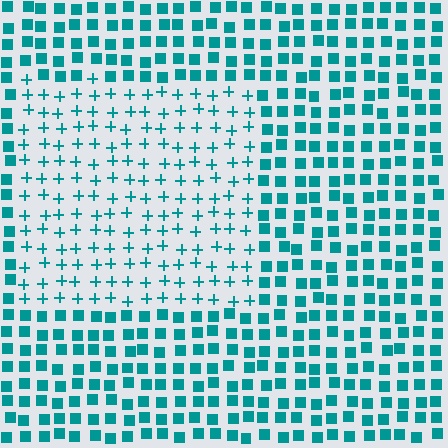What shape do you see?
I see a rectangle.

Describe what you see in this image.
The image is filled with small teal elements arranged in a uniform grid. A rectangle-shaped region contains plus signs, while the surrounding area contains squares. The boundary is defined purely by the change in element shape.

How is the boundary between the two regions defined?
The boundary is defined by a change in element shape: plus signs inside vs. squares outside. All elements share the same color and spacing.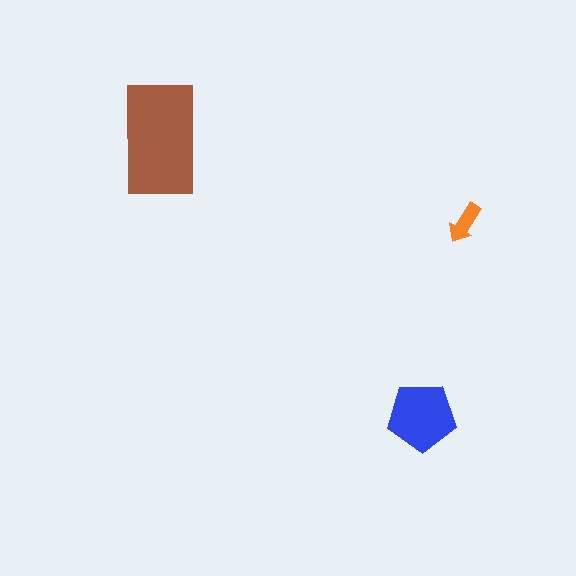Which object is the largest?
The brown rectangle.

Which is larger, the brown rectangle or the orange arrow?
The brown rectangle.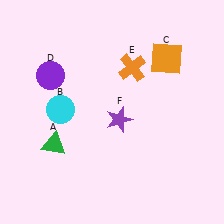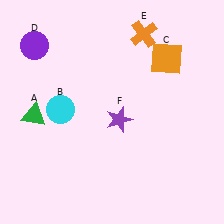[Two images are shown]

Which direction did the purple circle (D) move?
The purple circle (D) moved up.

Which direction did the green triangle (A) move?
The green triangle (A) moved up.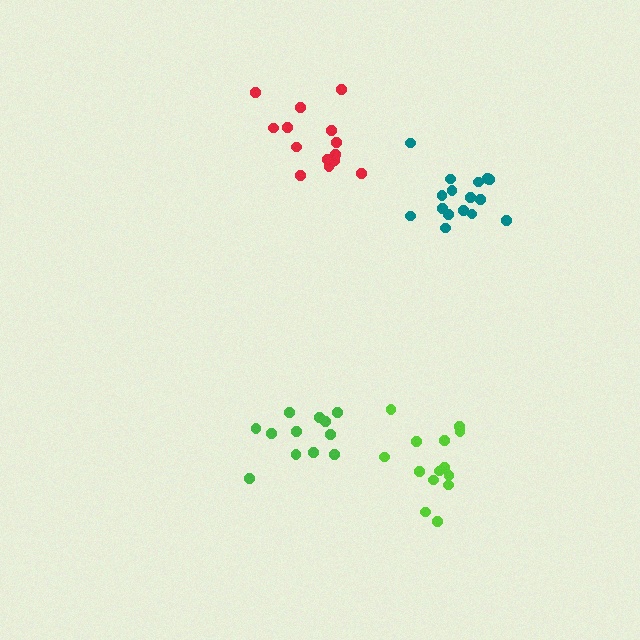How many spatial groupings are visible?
There are 4 spatial groupings.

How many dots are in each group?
Group 1: 16 dots, Group 2: 12 dots, Group 3: 14 dots, Group 4: 15 dots (57 total).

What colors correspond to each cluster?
The clusters are colored: teal, green, lime, red.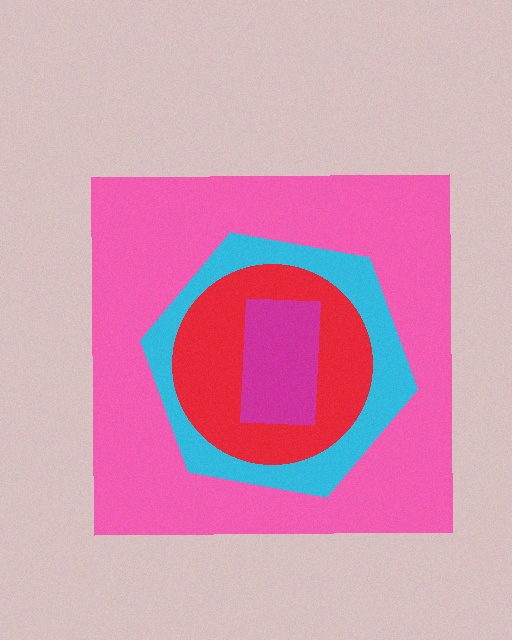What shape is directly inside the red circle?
The magenta rectangle.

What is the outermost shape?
The pink square.